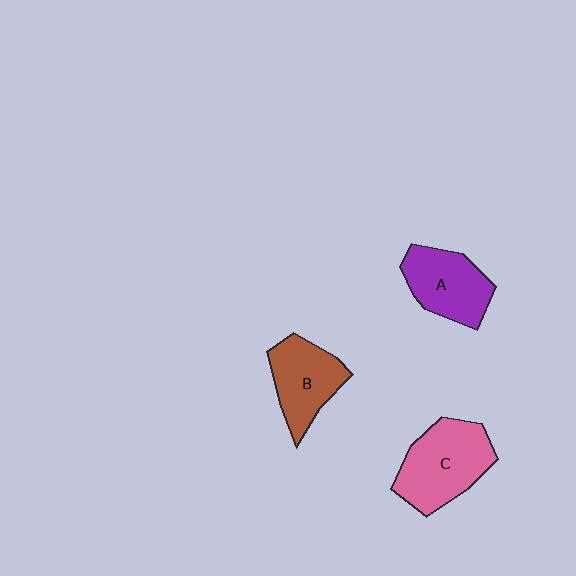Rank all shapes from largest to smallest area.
From largest to smallest: C (pink), A (purple), B (brown).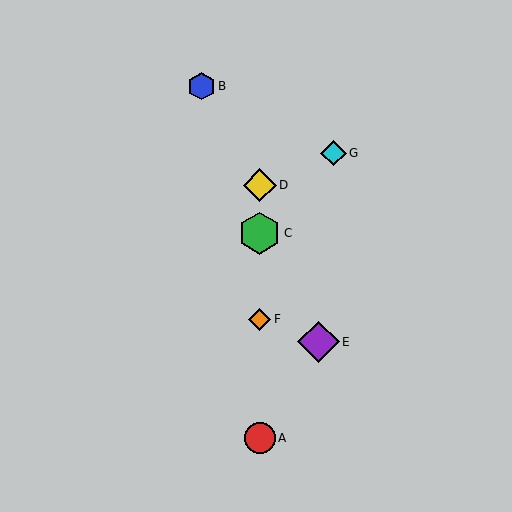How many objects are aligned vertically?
4 objects (A, C, D, F) are aligned vertically.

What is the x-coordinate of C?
Object C is at x≈260.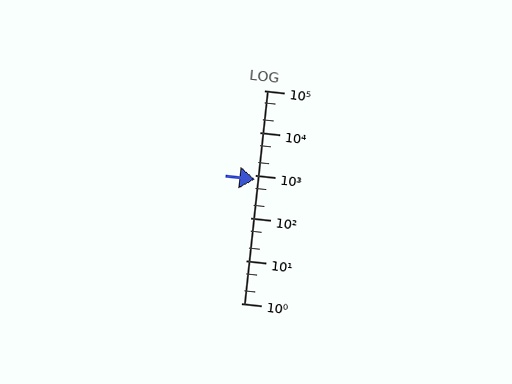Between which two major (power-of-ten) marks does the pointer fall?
The pointer is between 100 and 1000.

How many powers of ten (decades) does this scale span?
The scale spans 5 decades, from 1 to 100000.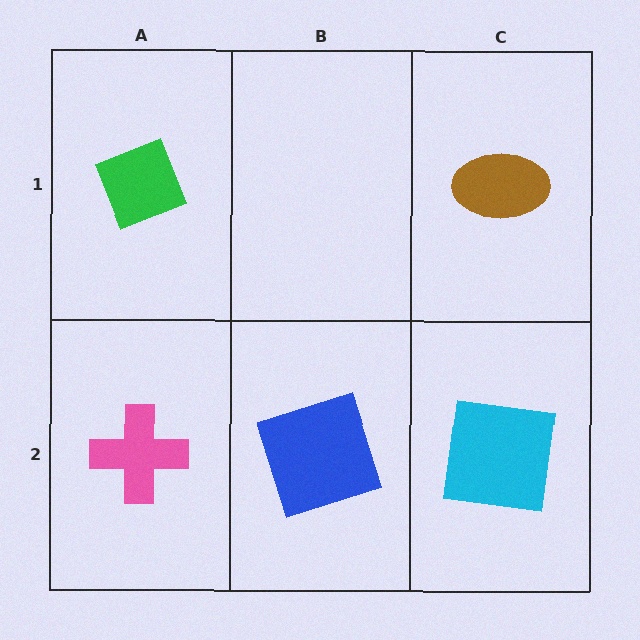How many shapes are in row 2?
3 shapes.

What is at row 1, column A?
A green diamond.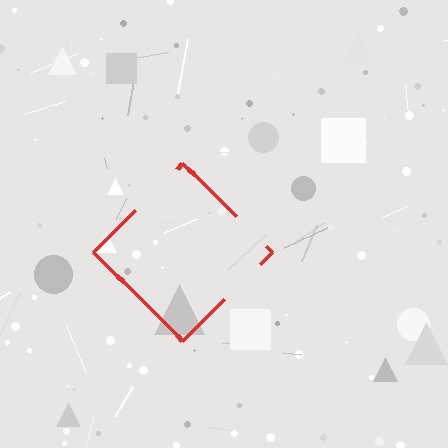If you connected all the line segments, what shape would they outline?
They would outline a diamond.